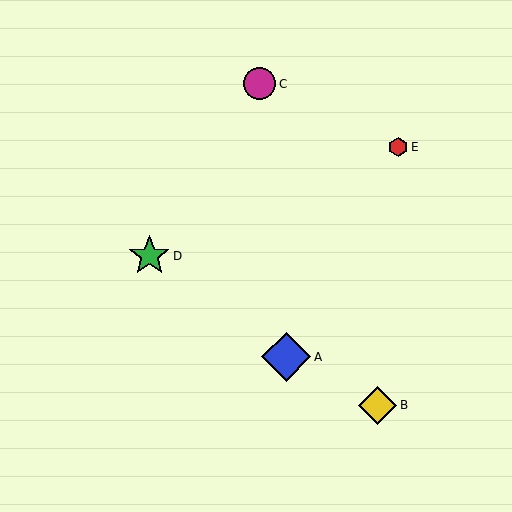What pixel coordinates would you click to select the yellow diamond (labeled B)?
Click at (377, 406) to select the yellow diamond B.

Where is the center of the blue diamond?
The center of the blue diamond is at (286, 357).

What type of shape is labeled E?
Shape E is a red hexagon.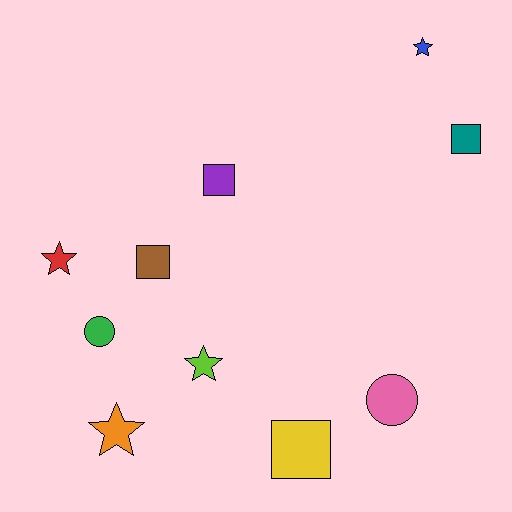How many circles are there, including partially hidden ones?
There are 2 circles.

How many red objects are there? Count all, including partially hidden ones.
There is 1 red object.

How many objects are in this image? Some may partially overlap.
There are 10 objects.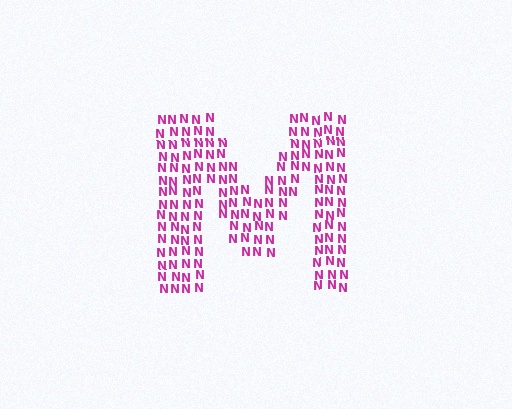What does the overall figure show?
The overall figure shows the letter M.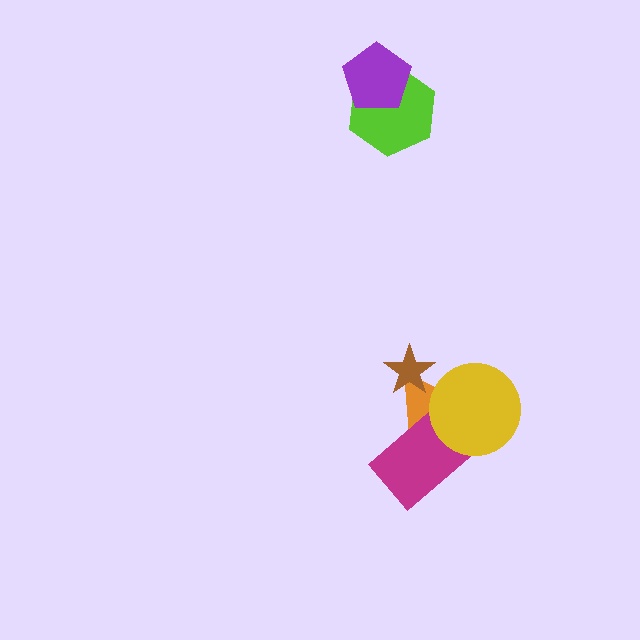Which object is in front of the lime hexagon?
The purple pentagon is in front of the lime hexagon.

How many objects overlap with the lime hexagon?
1 object overlaps with the lime hexagon.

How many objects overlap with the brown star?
1 object overlaps with the brown star.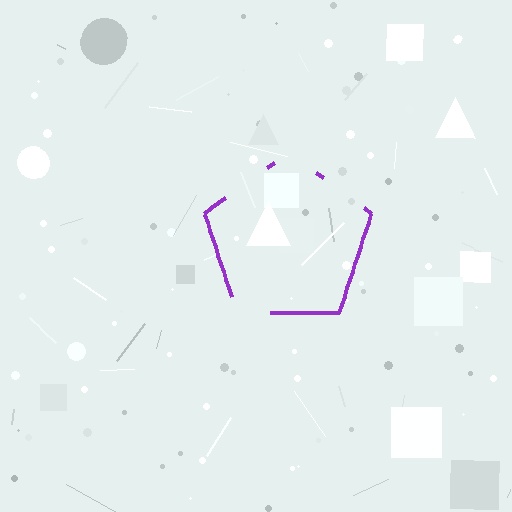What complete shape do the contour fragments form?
The contour fragments form a pentagon.